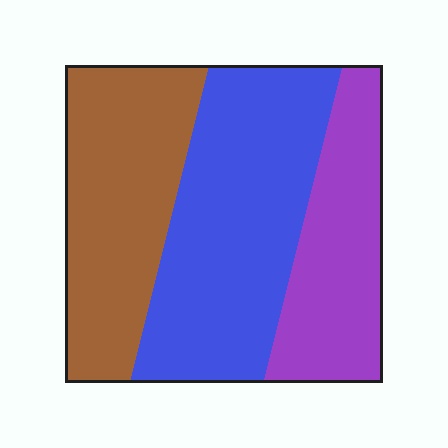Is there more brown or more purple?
Brown.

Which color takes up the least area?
Purple, at roughly 25%.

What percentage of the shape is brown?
Brown covers around 35% of the shape.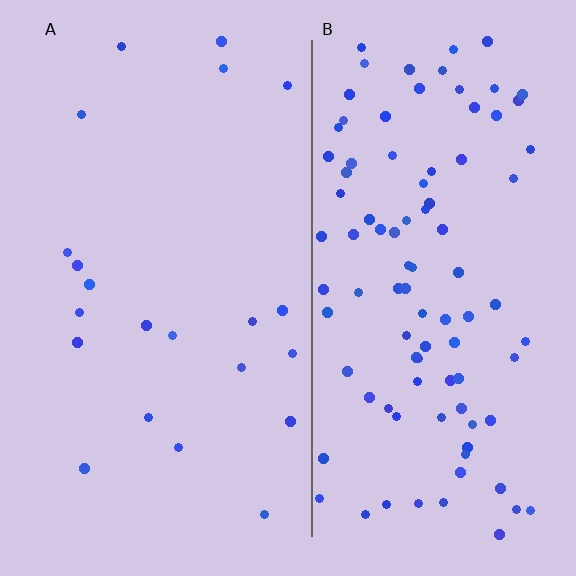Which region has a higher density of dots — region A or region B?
B (the right).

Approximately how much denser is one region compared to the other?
Approximately 4.6× — region B over region A.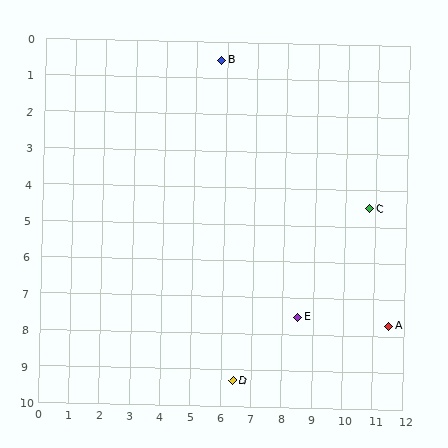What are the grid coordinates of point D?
Point D is at approximately (6.4, 9.3).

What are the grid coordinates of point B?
Point B is at approximately (5.8, 0.5).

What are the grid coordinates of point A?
Point A is at approximately (11.5, 7.7).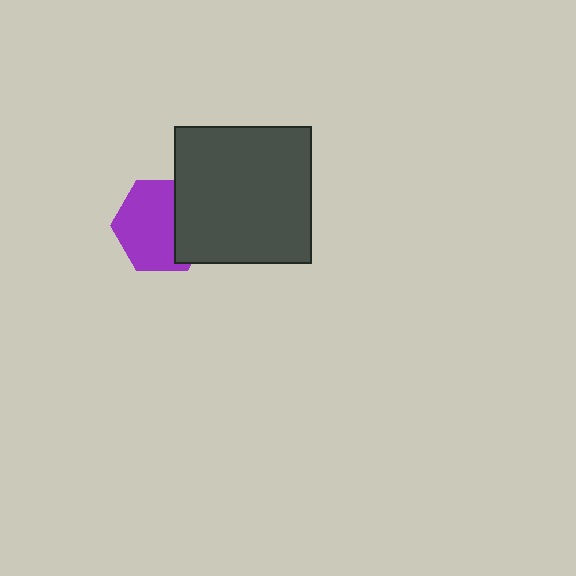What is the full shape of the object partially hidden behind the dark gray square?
The partially hidden object is a purple hexagon.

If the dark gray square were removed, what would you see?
You would see the complete purple hexagon.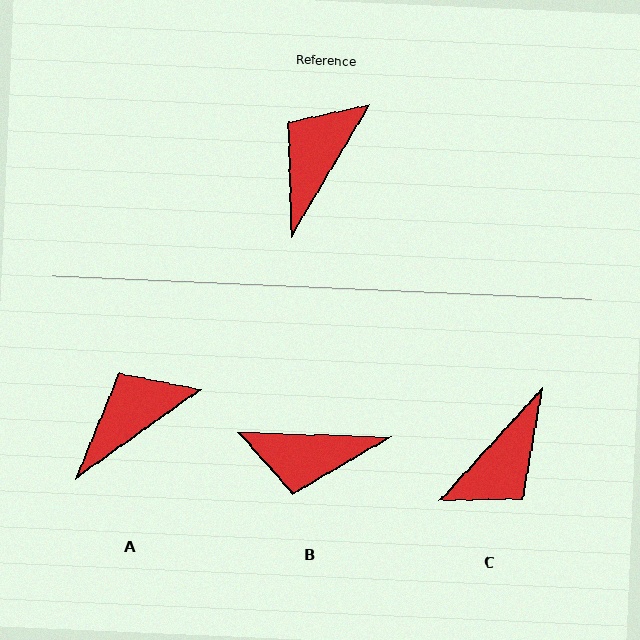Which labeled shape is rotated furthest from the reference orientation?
C, about 168 degrees away.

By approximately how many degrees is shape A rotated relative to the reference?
Approximately 24 degrees clockwise.